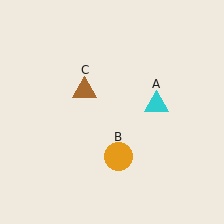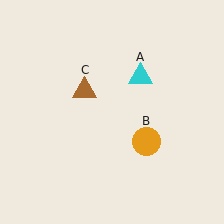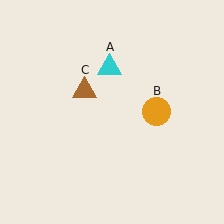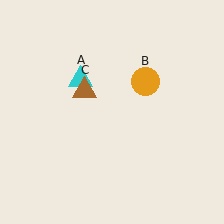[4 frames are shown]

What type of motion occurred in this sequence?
The cyan triangle (object A), orange circle (object B) rotated counterclockwise around the center of the scene.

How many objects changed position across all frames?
2 objects changed position: cyan triangle (object A), orange circle (object B).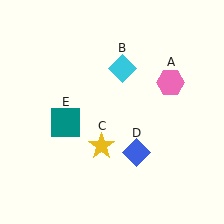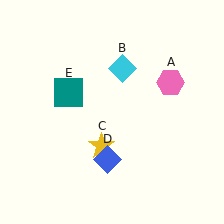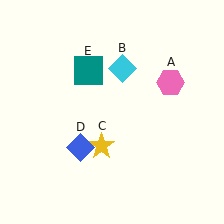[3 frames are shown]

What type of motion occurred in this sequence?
The blue diamond (object D), teal square (object E) rotated clockwise around the center of the scene.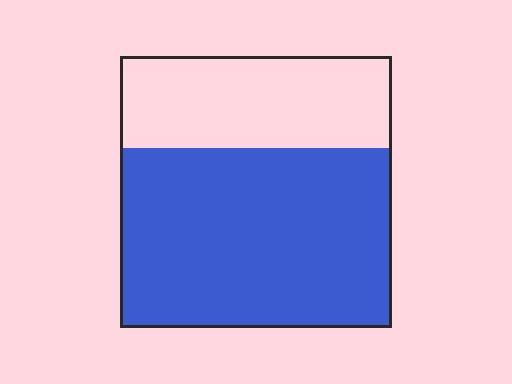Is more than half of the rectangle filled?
Yes.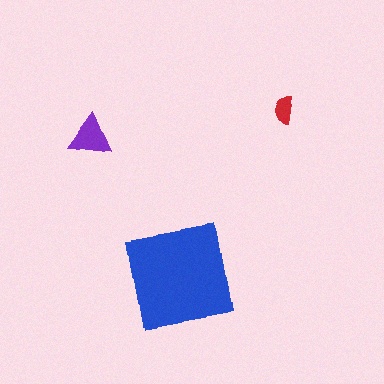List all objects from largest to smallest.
The blue square, the purple triangle, the red semicircle.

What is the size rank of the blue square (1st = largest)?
1st.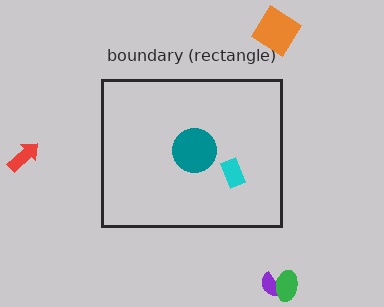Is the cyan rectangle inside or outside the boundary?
Inside.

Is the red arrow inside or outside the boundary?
Outside.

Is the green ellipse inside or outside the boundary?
Outside.